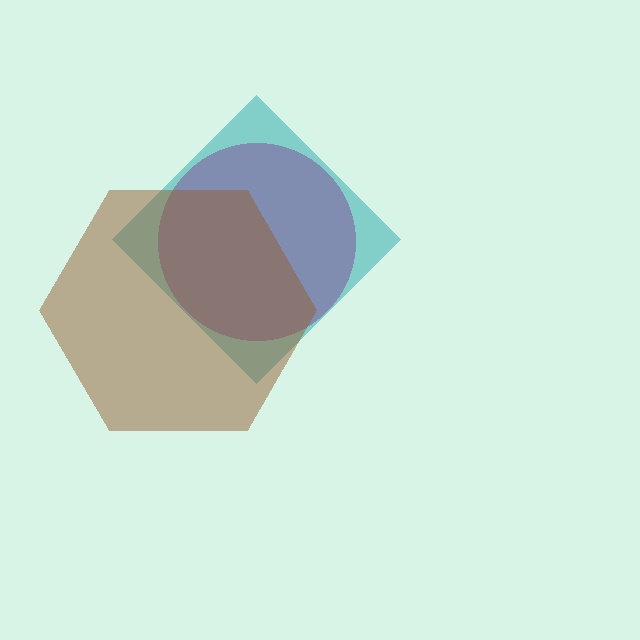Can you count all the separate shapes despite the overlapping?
Yes, there are 3 separate shapes.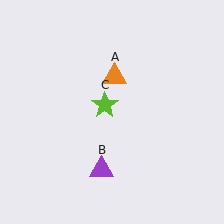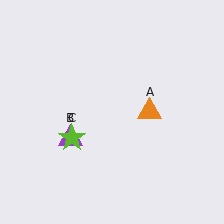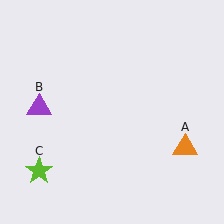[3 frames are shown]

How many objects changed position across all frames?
3 objects changed position: orange triangle (object A), purple triangle (object B), lime star (object C).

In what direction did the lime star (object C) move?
The lime star (object C) moved down and to the left.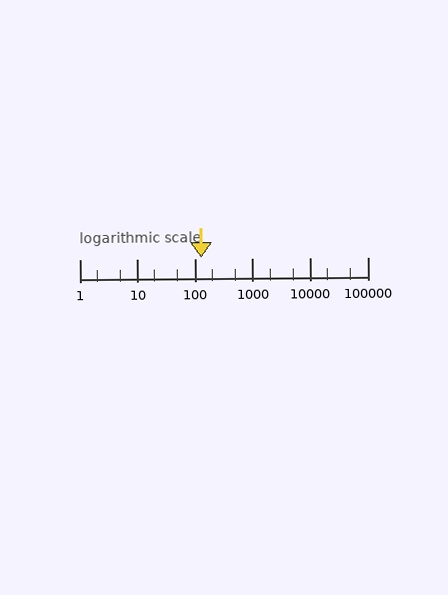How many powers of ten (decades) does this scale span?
The scale spans 5 decades, from 1 to 100000.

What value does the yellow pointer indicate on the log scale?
The pointer indicates approximately 130.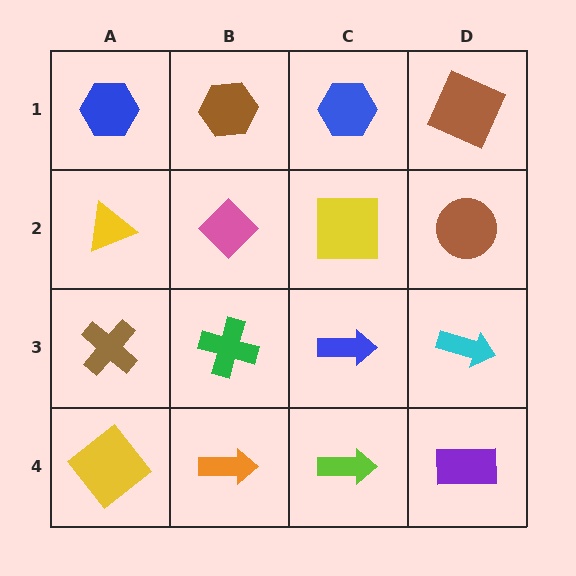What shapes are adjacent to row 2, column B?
A brown hexagon (row 1, column B), a green cross (row 3, column B), a yellow triangle (row 2, column A), a yellow square (row 2, column C).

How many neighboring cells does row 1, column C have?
3.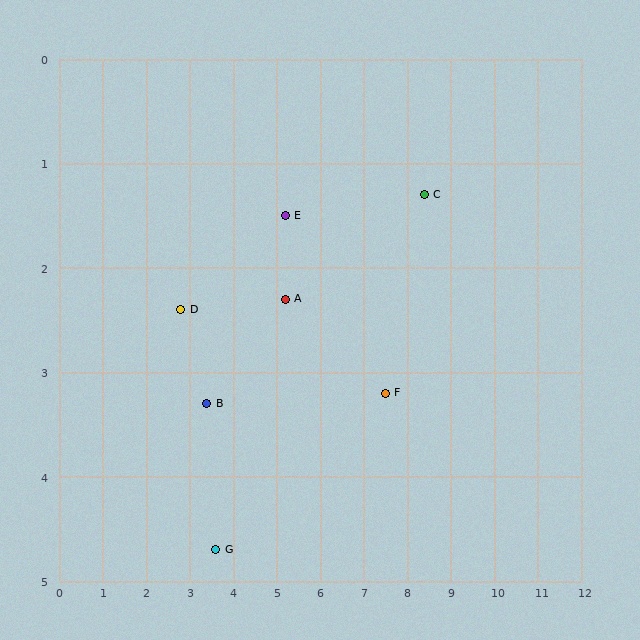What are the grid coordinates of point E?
Point E is at approximately (5.2, 1.5).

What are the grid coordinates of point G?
Point G is at approximately (3.6, 4.7).